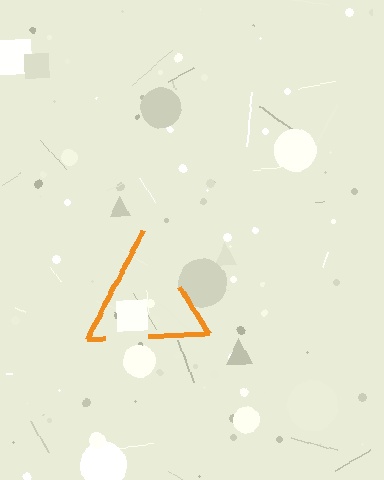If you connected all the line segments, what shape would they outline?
They would outline a triangle.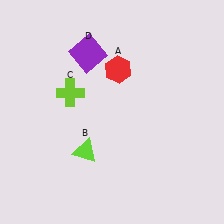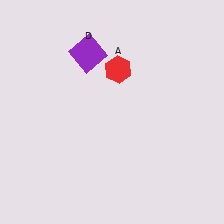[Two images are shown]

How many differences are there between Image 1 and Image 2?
There are 2 differences between the two images.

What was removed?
The lime triangle (B), the lime cross (C) were removed in Image 2.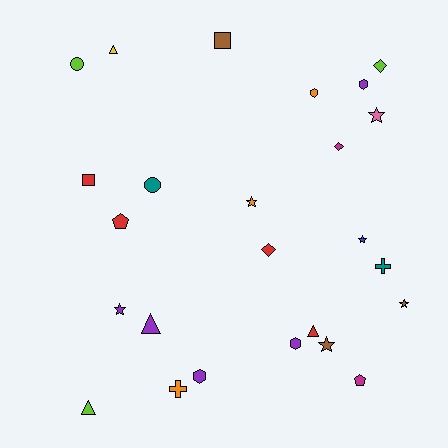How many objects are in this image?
There are 25 objects.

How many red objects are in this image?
There are 4 red objects.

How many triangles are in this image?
There are 4 triangles.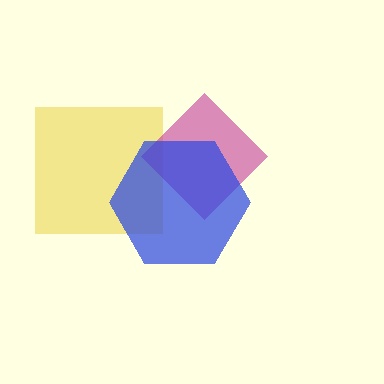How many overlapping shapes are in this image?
There are 3 overlapping shapes in the image.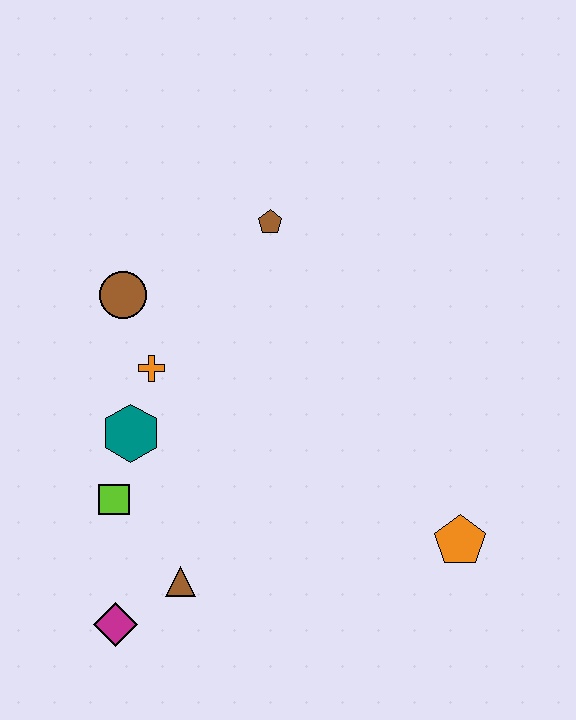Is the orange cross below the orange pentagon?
No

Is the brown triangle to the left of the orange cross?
No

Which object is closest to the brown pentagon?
The brown circle is closest to the brown pentagon.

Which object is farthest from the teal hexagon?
The orange pentagon is farthest from the teal hexagon.